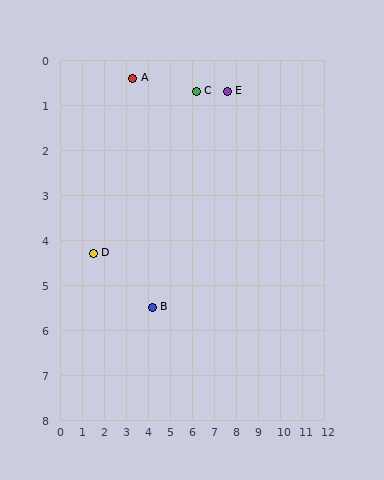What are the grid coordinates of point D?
Point D is at approximately (1.5, 4.3).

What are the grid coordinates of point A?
Point A is at approximately (3.3, 0.4).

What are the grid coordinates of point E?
Point E is at approximately (7.6, 0.7).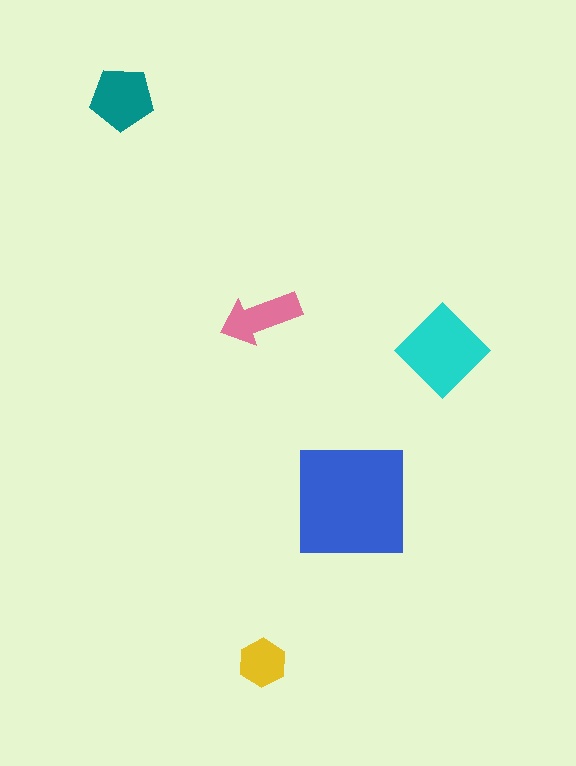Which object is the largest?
The blue square.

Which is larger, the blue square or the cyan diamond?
The blue square.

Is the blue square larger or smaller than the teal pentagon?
Larger.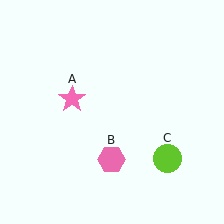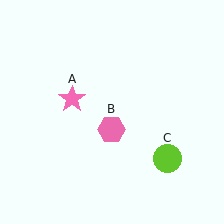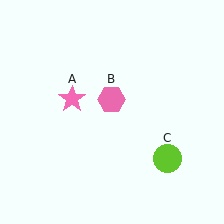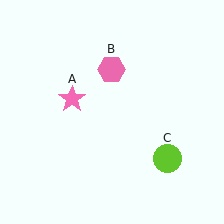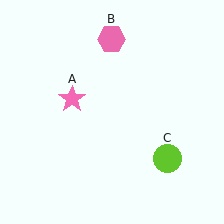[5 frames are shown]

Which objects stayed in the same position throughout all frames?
Pink star (object A) and lime circle (object C) remained stationary.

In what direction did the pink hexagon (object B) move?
The pink hexagon (object B) moved up.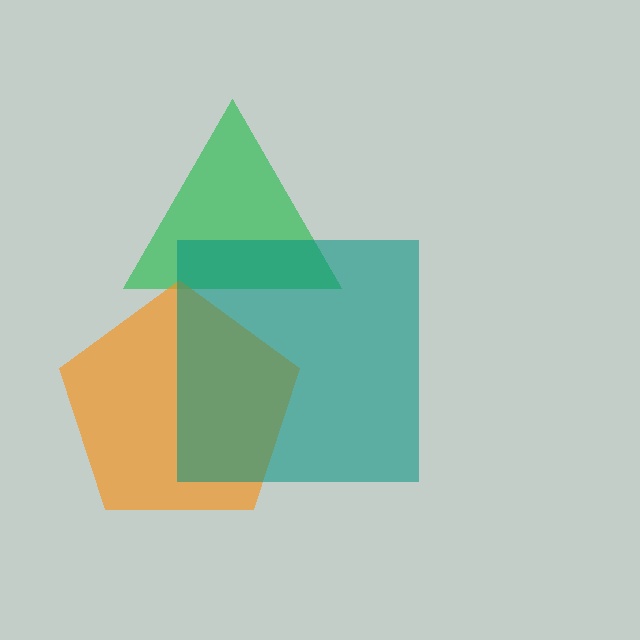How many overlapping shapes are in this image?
There are 3 overlapping shapes in the image.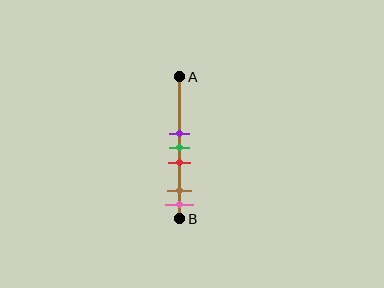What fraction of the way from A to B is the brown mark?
The brown mark is approximately 80% (0.8) of the way from A to B.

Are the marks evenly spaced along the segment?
No, the marks are not evenly spaced.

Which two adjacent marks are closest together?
The purple and green marks are the closest adjacent pair.